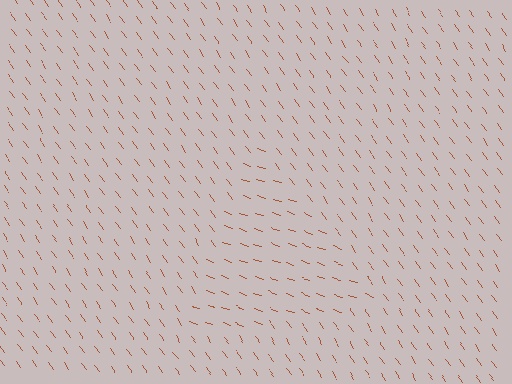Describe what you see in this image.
The image is filled with small brown line segments. A triangle region in the image has lines oriented differently from the surrounding lines, creating a visible texture boundary.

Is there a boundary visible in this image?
Yes, there is a texture boundary formed by a change in line orientation.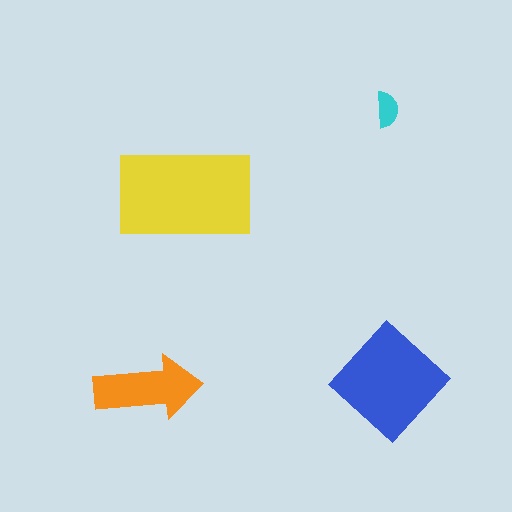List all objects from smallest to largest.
The cyan semicircle, the orange arrow, the blue diamond, the yellow rectangle.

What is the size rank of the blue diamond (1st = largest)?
2nd.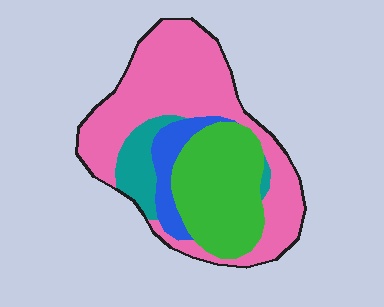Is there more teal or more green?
Green.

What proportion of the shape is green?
Green takes up between a quarter and a half of the shape.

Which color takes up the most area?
Pink, at roughly 50%.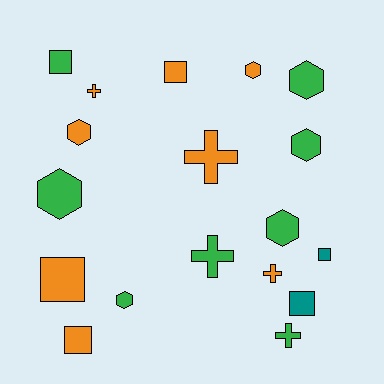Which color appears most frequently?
Green, with 8 objects.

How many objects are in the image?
There are 18 objects.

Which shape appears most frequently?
Hexagon, with 7 objects.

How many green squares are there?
There is 1 green square.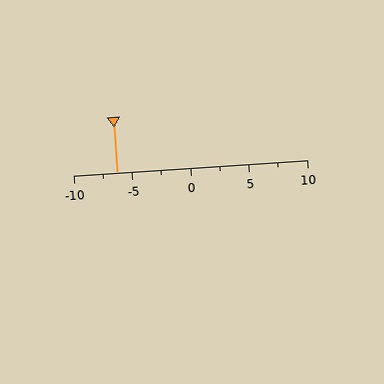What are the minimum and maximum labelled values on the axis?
The axis runs from -10 to 10.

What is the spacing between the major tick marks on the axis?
The major ticks are spaced 5 apart.